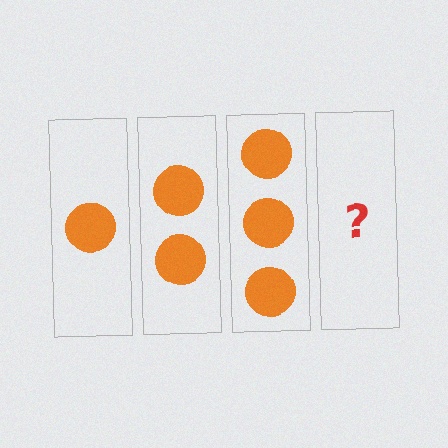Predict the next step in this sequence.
The next step is 4 circles.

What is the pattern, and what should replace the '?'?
The pattern is that each step adds one more circle. The '?' should be 4 circles.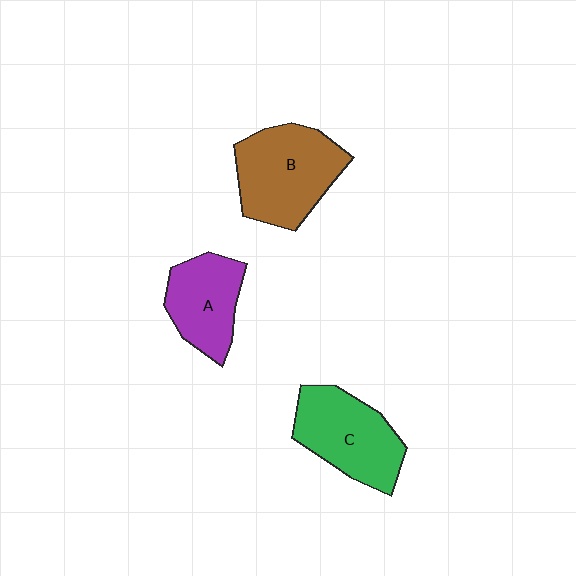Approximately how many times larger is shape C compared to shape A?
Approximately 1.2 times.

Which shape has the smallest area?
Shape A (purple).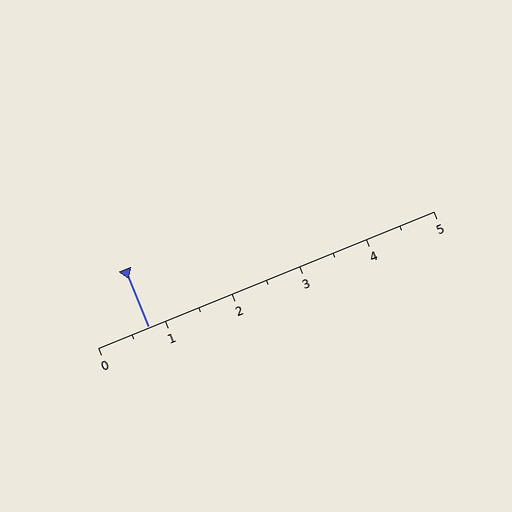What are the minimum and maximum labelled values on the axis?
The axis runs from 0 to 5.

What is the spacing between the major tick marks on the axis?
The major ticks are spaced 1 apart.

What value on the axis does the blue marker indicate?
The marker indicates approximately 0.8.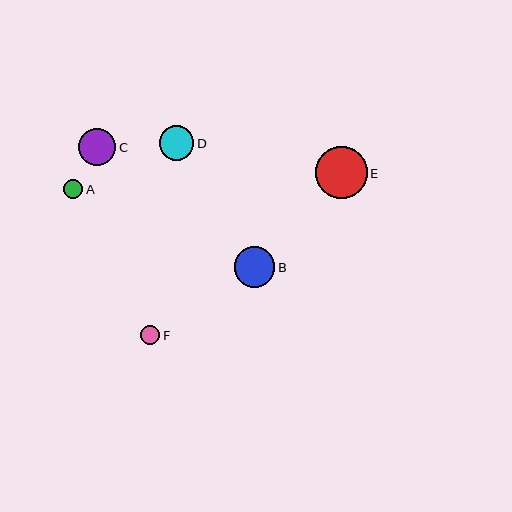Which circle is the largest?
Circle E is the largest with a size of approximately 52 pixels.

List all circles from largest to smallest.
From largest to smallest: E, B, C, D, A, F.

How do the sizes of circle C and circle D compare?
Circle C and circle D are approximately the same size.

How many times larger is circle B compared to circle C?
Circle B is approximately 1.1 times the size of circle C.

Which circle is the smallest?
Circle F is the smallest with a size of approximately 19 pixels.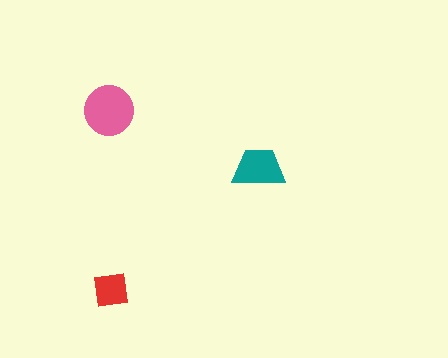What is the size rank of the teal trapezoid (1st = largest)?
2nd.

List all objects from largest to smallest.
The pink circle, the teal trapezoid, the red square.